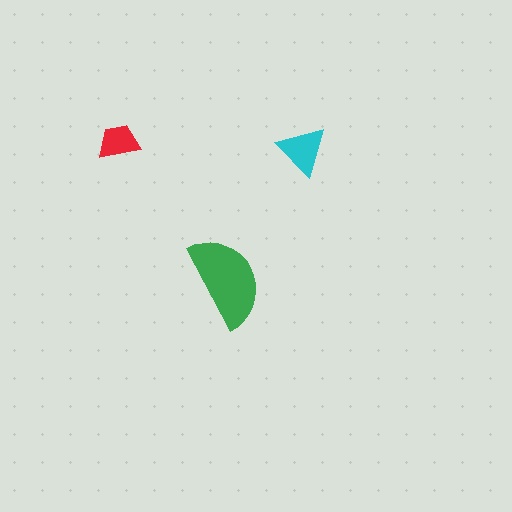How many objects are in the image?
There are 3 objects in the image.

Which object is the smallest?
The red trapezoid.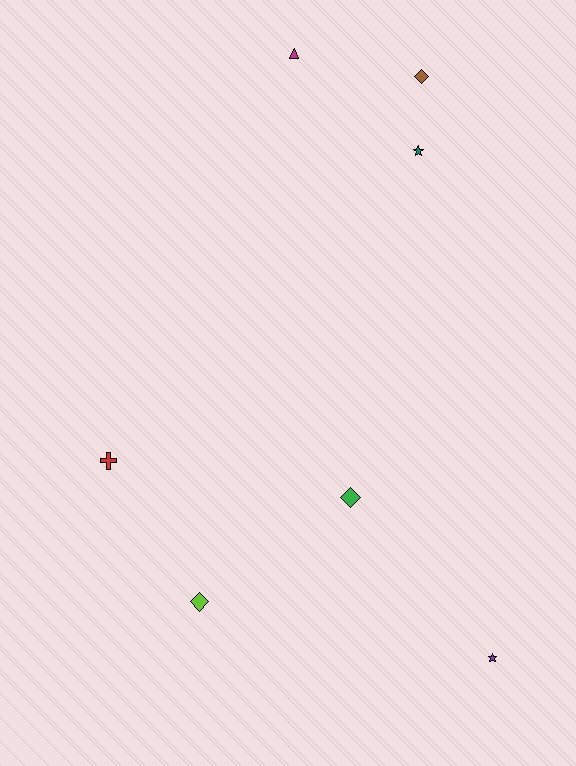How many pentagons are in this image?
There are no pentagons.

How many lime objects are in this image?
There is 1 lime object.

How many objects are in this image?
There are 7 objects.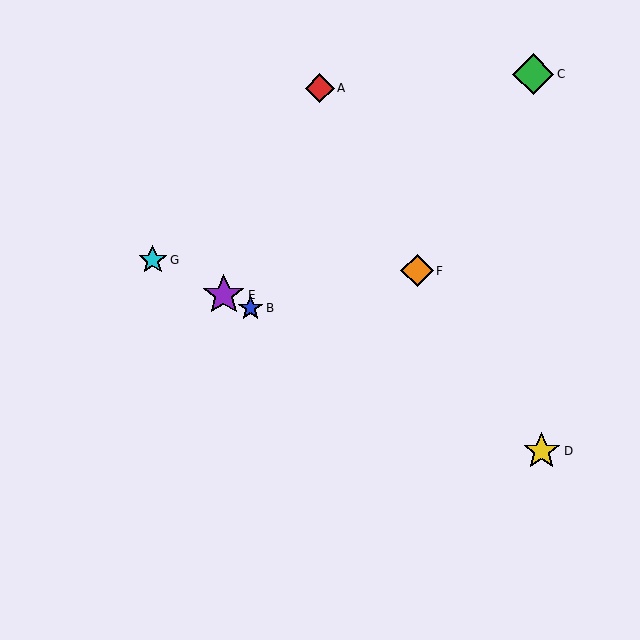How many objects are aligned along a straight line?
4 objects (B, D, E, G) are aligned along a straight line.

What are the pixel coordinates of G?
Object G is at (153, 260).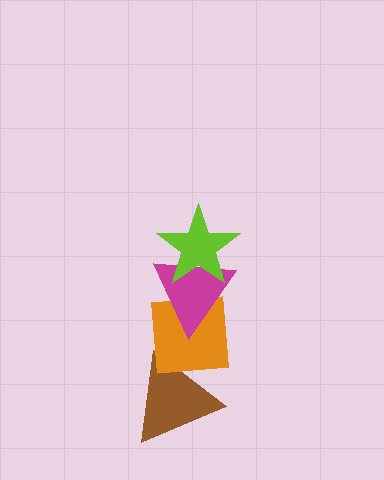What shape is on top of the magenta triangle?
The lime star is on top of the magenta triangle.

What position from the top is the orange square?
The orange square is 3rd from the top.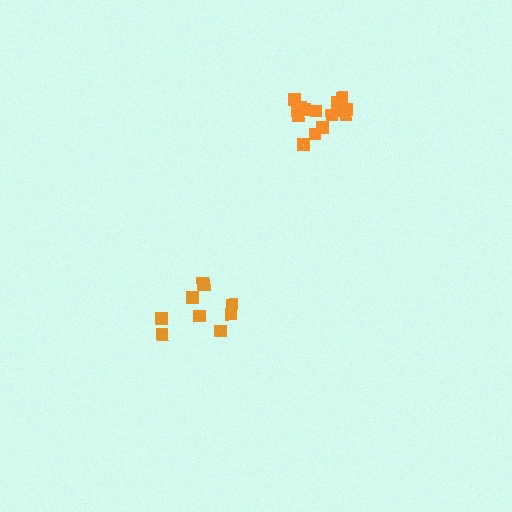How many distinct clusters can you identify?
There are 2 distinct clusters.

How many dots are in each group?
Group 1: 15 dots, Group 2: 9 dots (24 total).